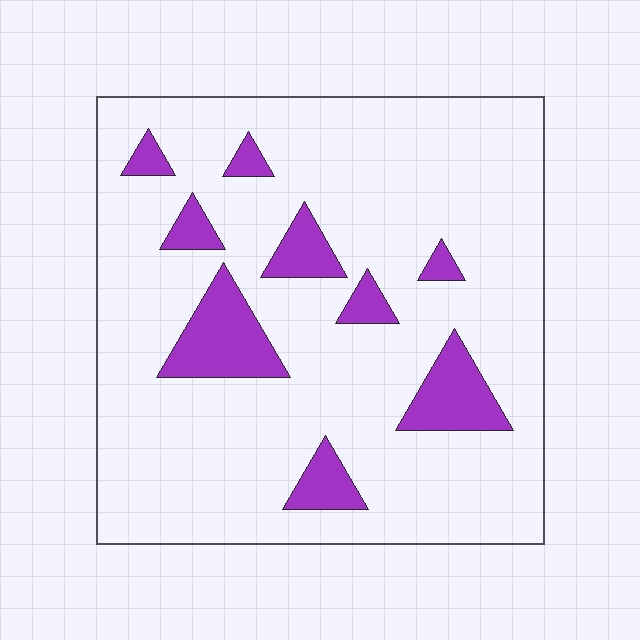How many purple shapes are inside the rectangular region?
9.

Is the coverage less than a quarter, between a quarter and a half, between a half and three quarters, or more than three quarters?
Less than a quarter.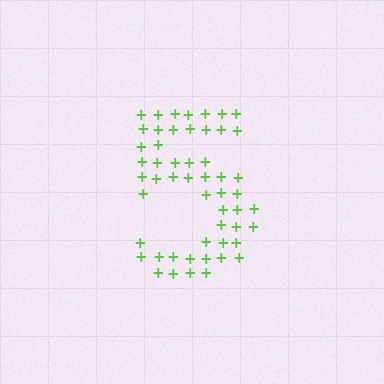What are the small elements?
The small elements are plus signs.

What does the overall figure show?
The overall figure shows the digit 5.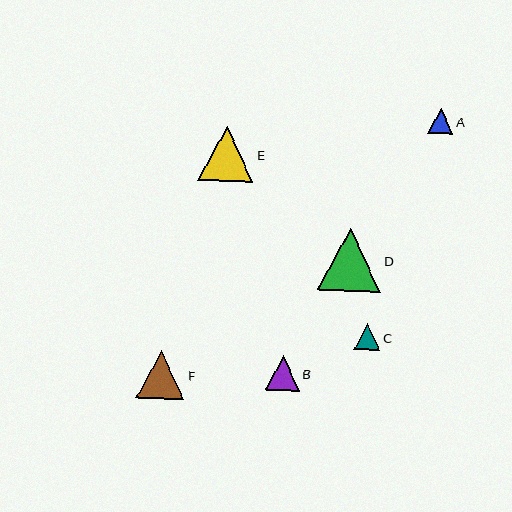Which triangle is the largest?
Triangle D is the largest with a size of approximately 63 pixels.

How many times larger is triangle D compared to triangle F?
Triangle D is approximately 1.3 times the size of triangle F.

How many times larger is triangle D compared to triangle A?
Triangle D is approximately 2.5 times the size of triangle A.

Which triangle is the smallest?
Triangle A is the smallest with a size of approximately 25 pixels.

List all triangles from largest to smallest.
From largest to smallest: D, E, F, B, C, A.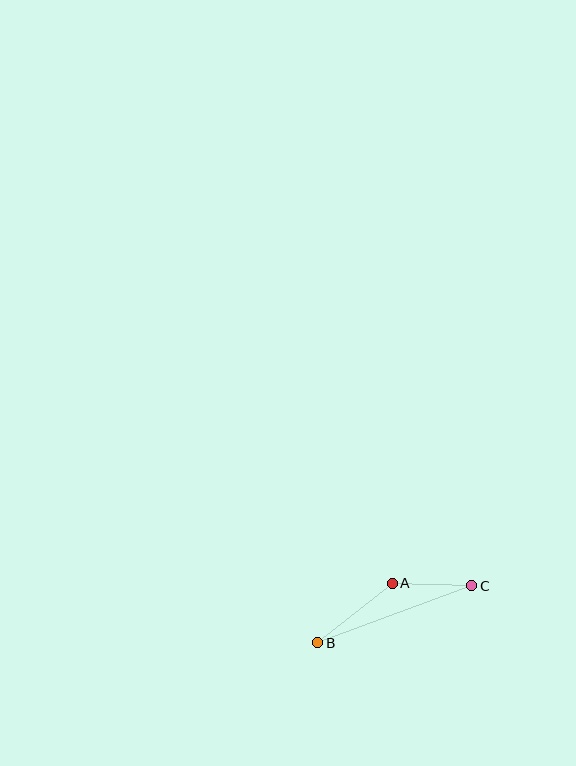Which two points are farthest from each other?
Points B and C are farthest from each other.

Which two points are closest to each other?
Points A and C are closest to each other.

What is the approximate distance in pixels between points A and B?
The distance between A and B is approximately 95 pixels.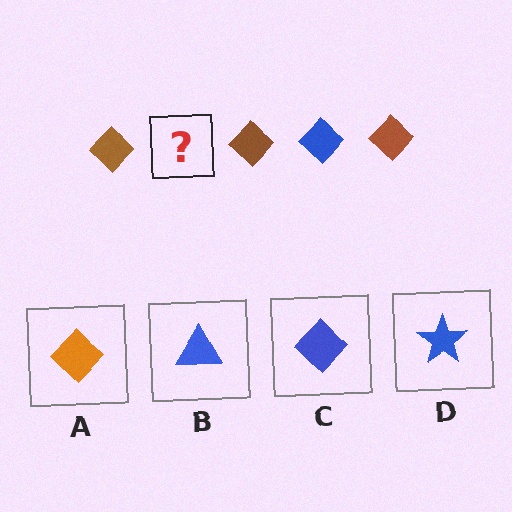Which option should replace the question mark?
Option C.